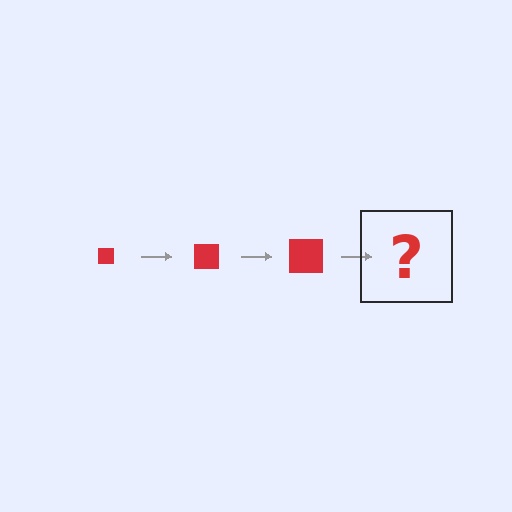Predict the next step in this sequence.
The next step is a red square, larger than the previous one.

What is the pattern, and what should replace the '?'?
The pattern is that the square gets progressively larger each step. The '?' should be a red square, larger than the previous one.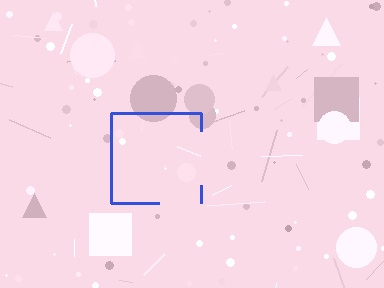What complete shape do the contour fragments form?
The contour fragments form a square.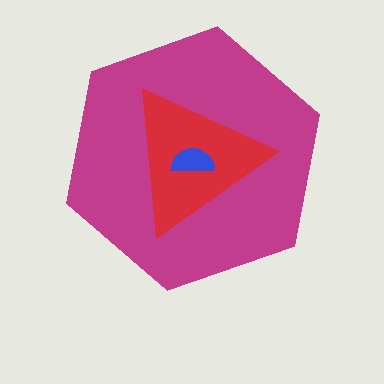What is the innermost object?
The blue semicircle.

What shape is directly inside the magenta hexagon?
The red triangle.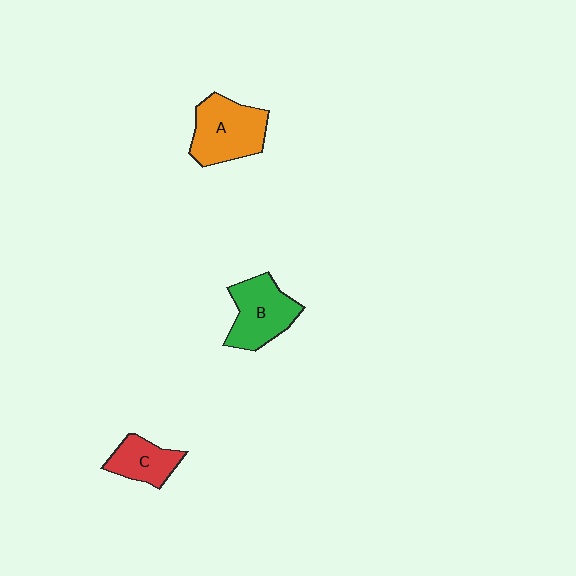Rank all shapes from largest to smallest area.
From largest to smallest: A (orange), B (green), C (red).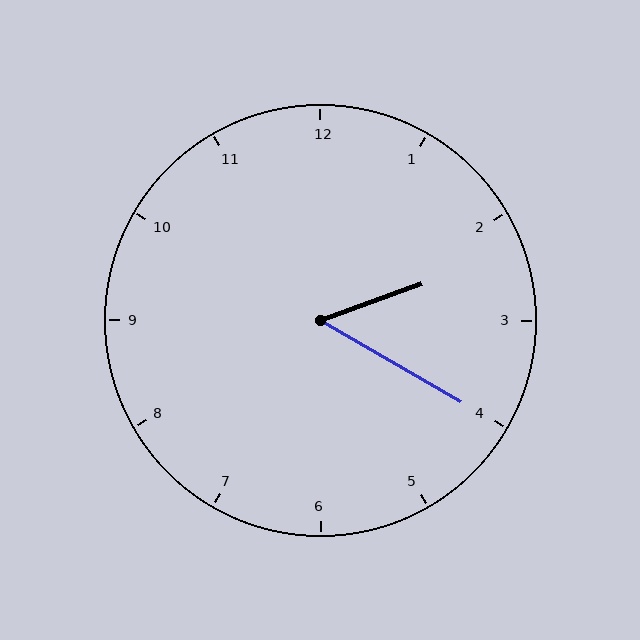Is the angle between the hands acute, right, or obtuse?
It is acute.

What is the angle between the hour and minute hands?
Approximately 50 degrees.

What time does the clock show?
2:20.